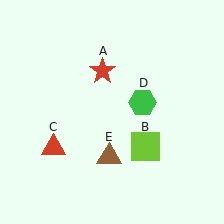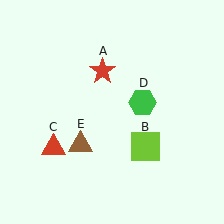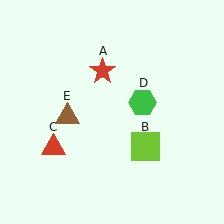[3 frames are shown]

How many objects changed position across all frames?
1 object changed position: brown triangle (object E).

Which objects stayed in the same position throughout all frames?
Red star (object A) and lime square (object B) and red triangle (object C) and green hexagon (object D) remained stationary.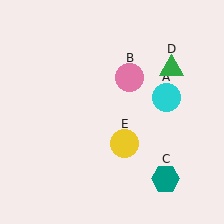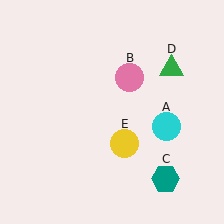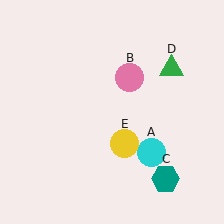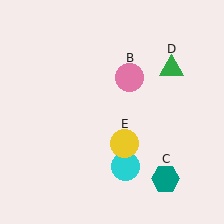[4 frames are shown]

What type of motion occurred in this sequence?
The cyan circle (object A) rotated clockwise around the center of the scene.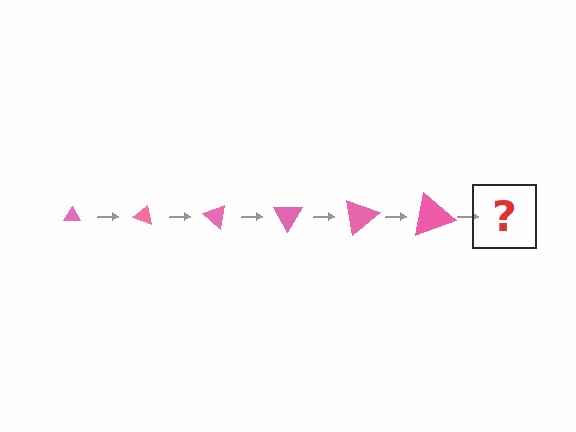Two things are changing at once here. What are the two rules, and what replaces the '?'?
The two rules are that the triangle grows larger each step and it rotates 20 degrees each step. The '?' should be a triangle, larger than the previous one and rotated 120 degrees from the start.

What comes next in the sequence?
The next element should be a triangle, larger than the previous one and rotated 120 degrees from the start.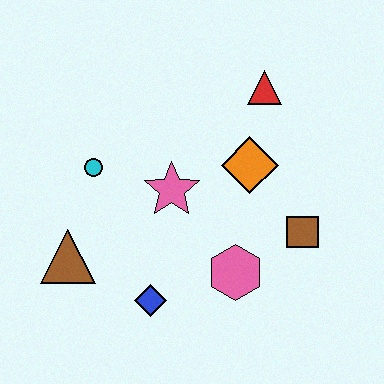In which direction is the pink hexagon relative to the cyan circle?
The pink hexagon is to the right of the cyan circle.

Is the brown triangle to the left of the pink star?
Yes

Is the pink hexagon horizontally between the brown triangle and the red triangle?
Yes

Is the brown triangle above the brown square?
No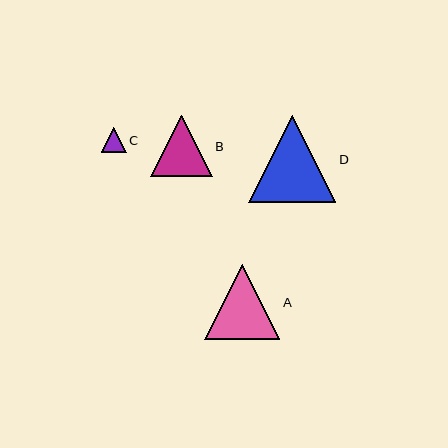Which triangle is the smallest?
Triangle C is the smallest with a size of approximately 25 pixels.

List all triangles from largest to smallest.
From largest to smallest: D, A, B, C.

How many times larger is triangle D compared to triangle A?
Triangle D is approximately 1.2 times the size of triangle A.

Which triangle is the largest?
Triangle D is the largest with a size of approximately 87 pixels.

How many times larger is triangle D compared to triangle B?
Triangle D is approximately 1.4 times the size of triangle B.